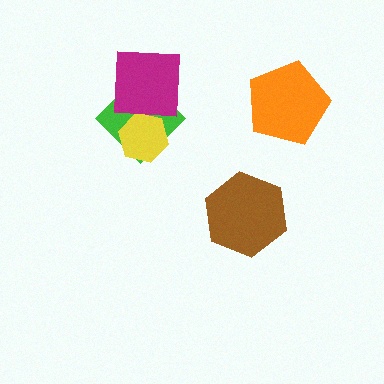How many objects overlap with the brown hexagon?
0 objects overlap with the brown hexagon.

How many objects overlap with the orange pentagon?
0 objects overlap with the orange pentagon.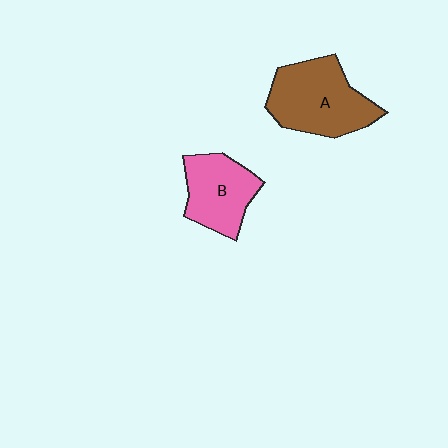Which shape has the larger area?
Shape A (brown).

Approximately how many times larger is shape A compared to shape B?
Approximately 1.4 times.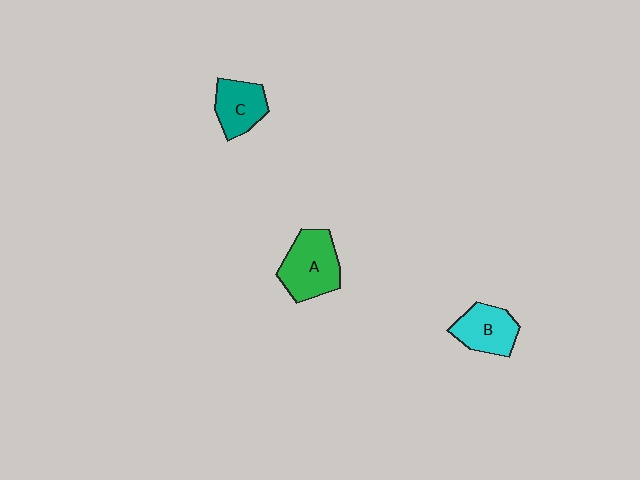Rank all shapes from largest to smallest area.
From largest to smallest: A (green), B (cyan), C (teal).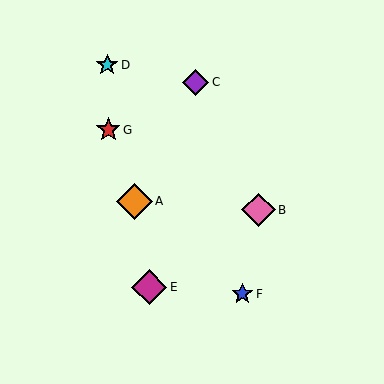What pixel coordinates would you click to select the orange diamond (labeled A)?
Click at (134, 201) to select the orange diamond A.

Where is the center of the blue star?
The center of the blue star is at (242, 294).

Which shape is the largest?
The orange diamond (labeled A) is the largest.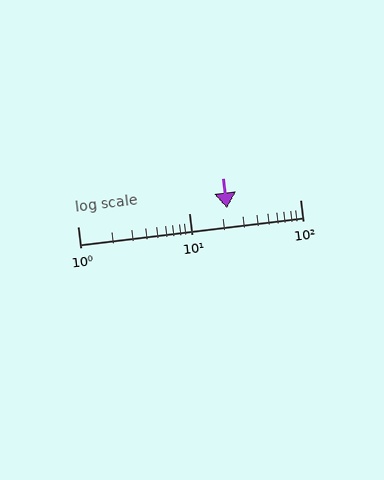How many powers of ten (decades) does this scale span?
The scale spans 2 decades, from 1 to 100.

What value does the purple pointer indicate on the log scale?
The pointer indicates approximately 22.